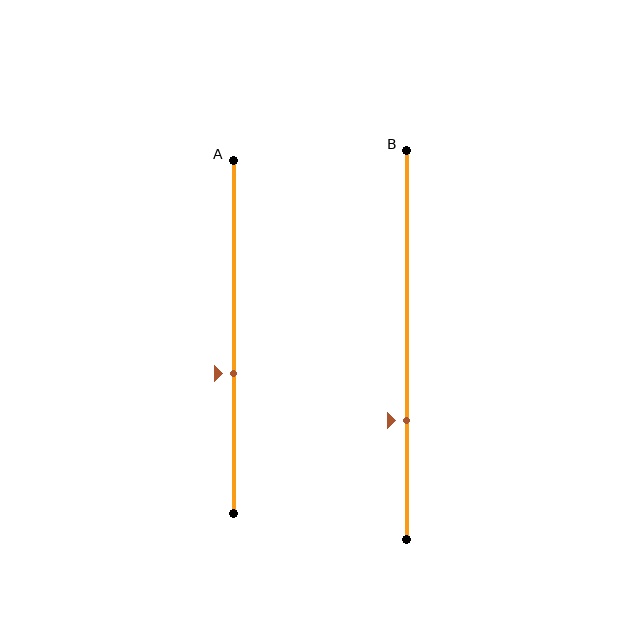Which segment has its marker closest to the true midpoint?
Segment A has its marker closest to the true midpoint.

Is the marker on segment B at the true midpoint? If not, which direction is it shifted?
No, the marker on segment B is shifted downward by about 19% of the segment length.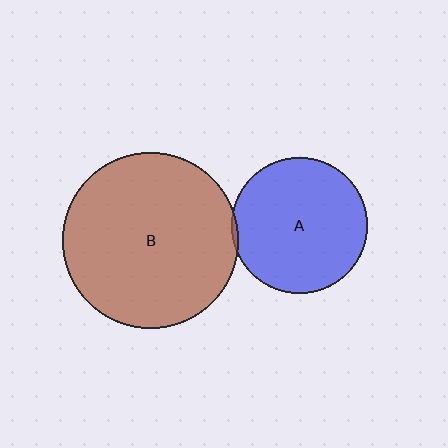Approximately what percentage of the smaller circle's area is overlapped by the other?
Approximately 5%.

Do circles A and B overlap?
Yes.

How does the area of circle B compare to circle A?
Approximately 1.7 times.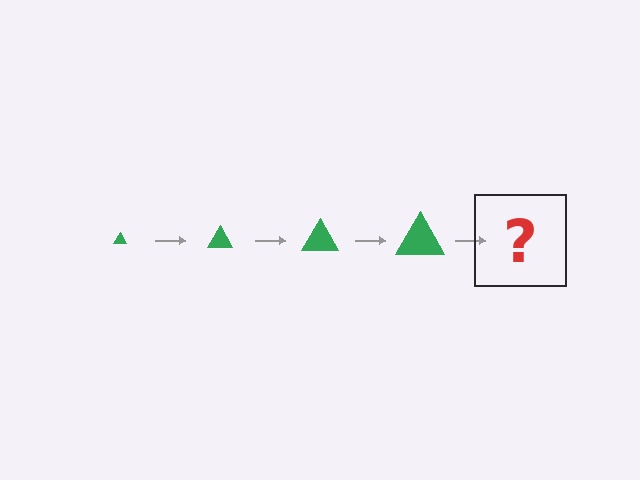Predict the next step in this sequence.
The next step is a green triangle, larger than the previous one.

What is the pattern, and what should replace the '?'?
The pattern is that the triangle gets progressively larger each step. The '?' should be a green triangle, larger than the previous one.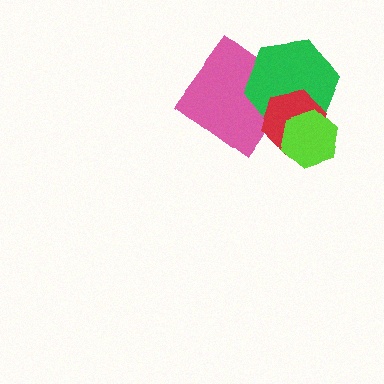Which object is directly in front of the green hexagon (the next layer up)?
The red hexagon is directly in front of the green hexagon.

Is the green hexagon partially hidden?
Yes, it is partially covered by another shape.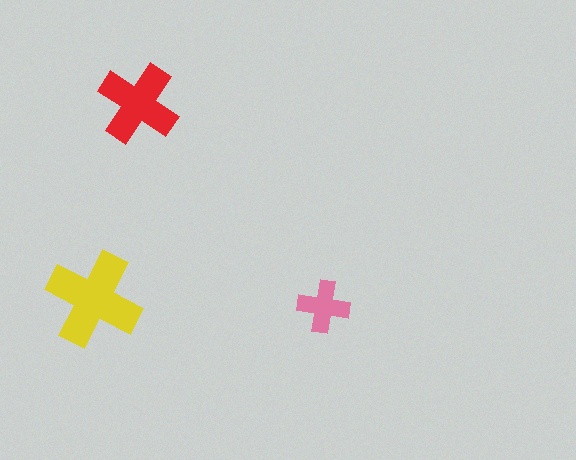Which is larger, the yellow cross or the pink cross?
The yellow one.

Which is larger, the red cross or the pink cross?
The red one.